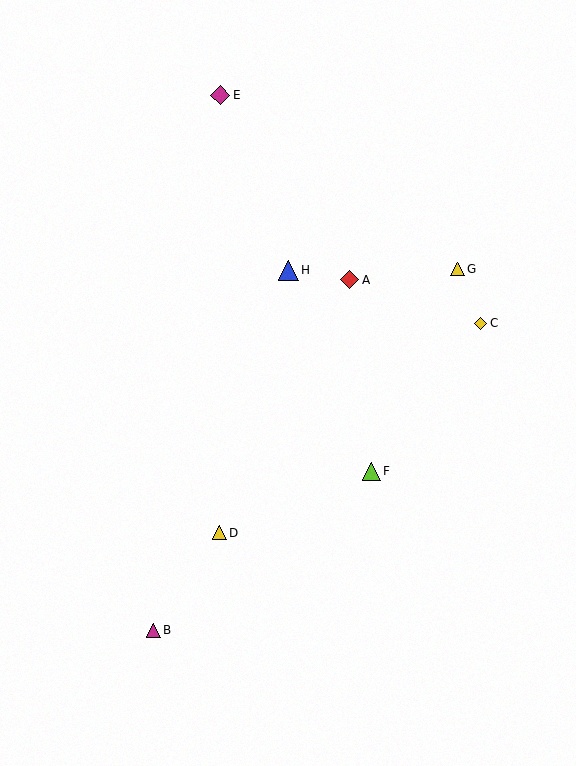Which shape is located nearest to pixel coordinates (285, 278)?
The blue triangle (labeled H) at (289, 270) is nearest to that location.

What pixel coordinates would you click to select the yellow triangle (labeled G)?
Click at (457, 269) to select the yellow triangle G.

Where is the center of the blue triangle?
The center of the blue triangle is at (289, 270).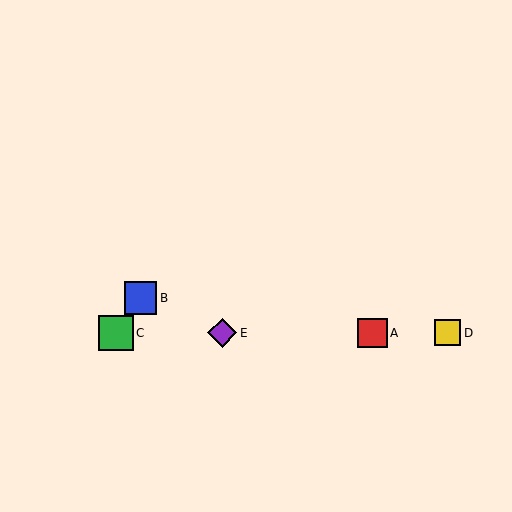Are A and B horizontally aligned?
No, A is at y≈333 and B is at y≈298.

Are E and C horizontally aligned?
Yes, both are at y≈333.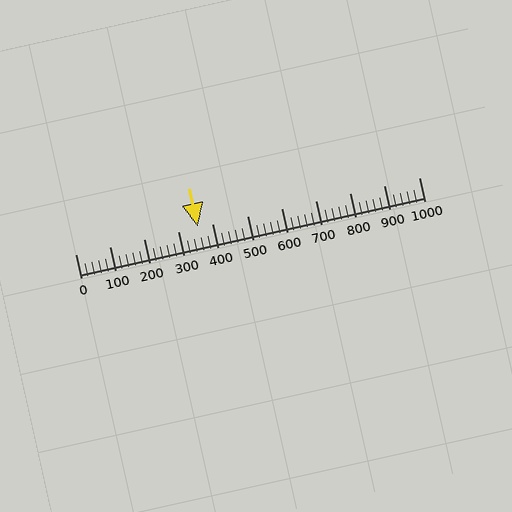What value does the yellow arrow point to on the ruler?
The yellow arrow points to approximately 357.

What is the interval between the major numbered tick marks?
The major tick marks are spaced 100 units apart.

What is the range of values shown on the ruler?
The ruler shows values from 0 to 1000.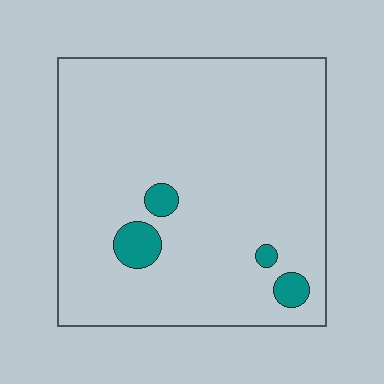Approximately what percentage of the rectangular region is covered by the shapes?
Approximately 5%.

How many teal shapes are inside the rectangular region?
4.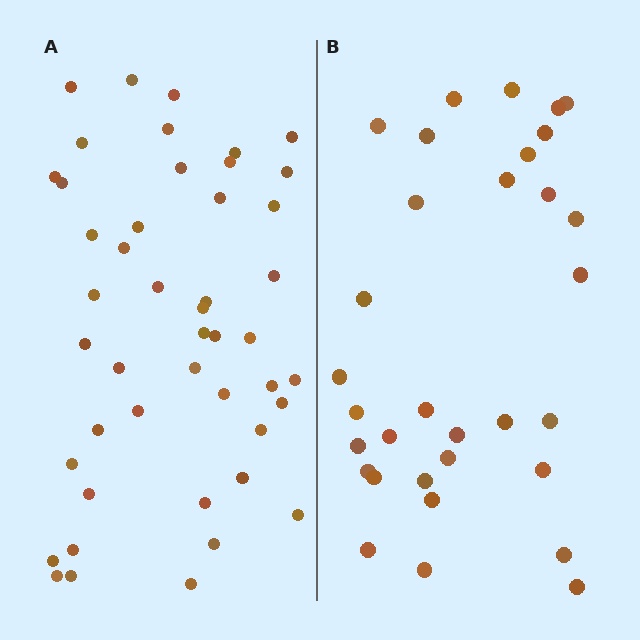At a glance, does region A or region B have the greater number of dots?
Region A (the left region) has more dots.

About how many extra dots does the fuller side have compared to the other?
Region A has approximately 15 more dots than region B.